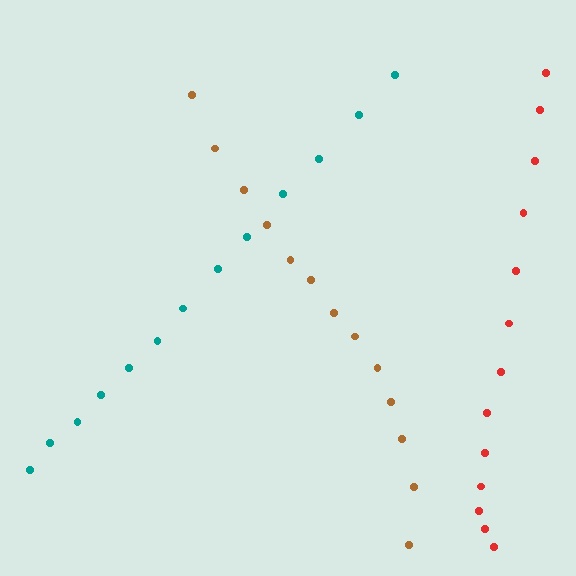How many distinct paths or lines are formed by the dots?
There are 3 distinct paths.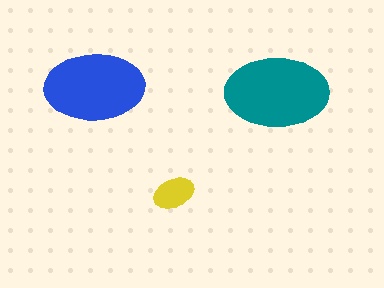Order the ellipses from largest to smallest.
the teal one, the blue one, the yellow one.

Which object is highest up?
The blue ellipse is topmost.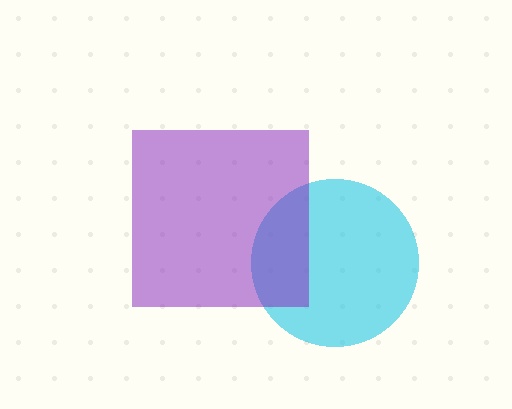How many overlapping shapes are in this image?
There are 2 overlapping shapes in the image.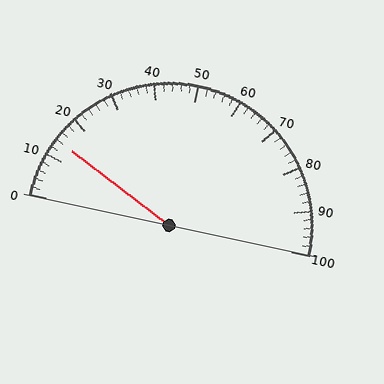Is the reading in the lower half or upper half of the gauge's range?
The reading is in the lower half of the range (0 to 100).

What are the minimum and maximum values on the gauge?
The gauge ranges from 0 to 100.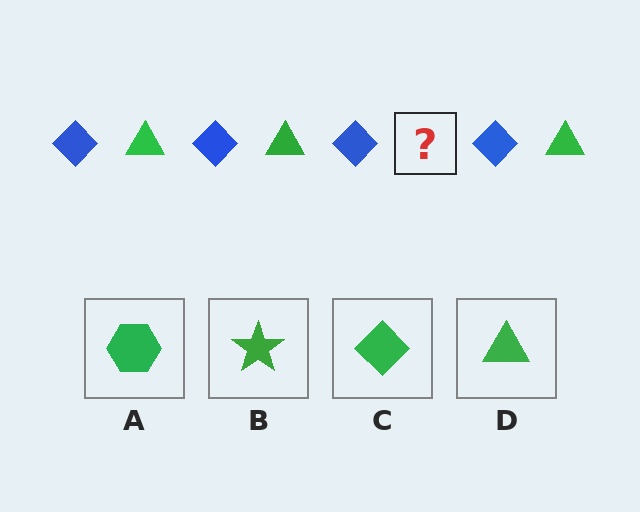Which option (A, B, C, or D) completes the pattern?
D.